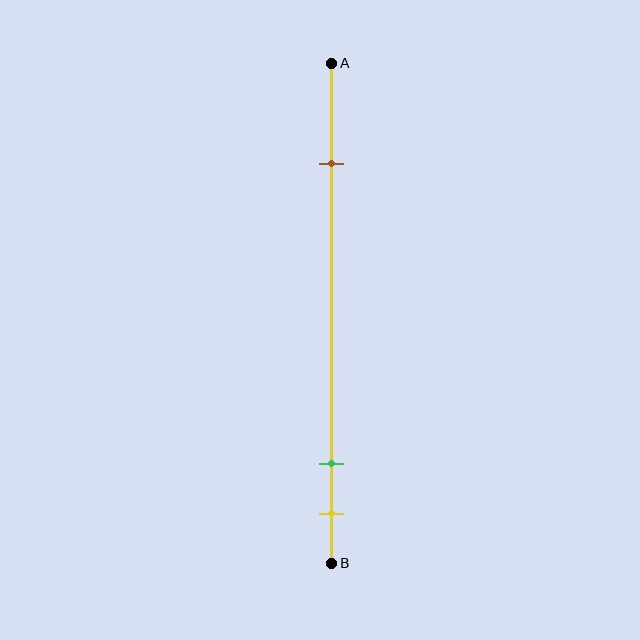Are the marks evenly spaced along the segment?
No, the marks are not evenly spaced.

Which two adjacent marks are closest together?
The green and yellow marks are the closest adjacent pair.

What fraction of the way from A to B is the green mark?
The green mark is approximately 80% (0.8) of the way from A to B.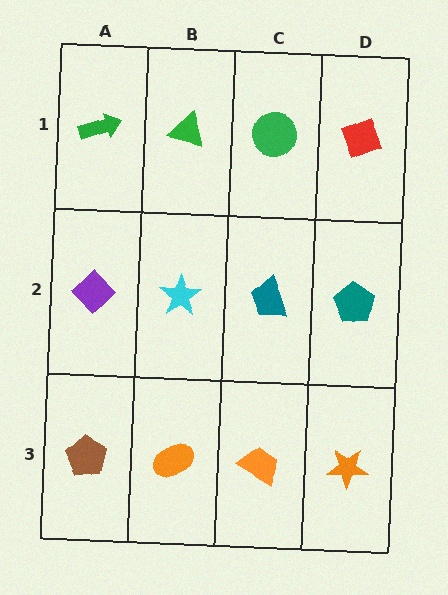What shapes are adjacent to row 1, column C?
A teal trapezoid (row 2, column C), a green triangle (row 1, column B), a red diamond (row 1, column D).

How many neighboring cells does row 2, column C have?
4.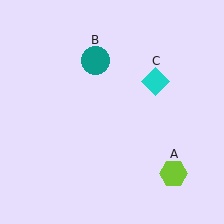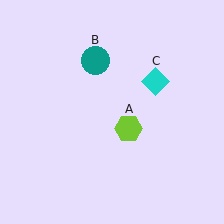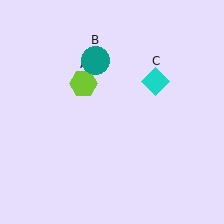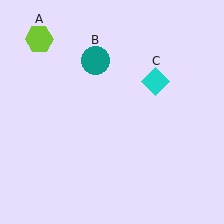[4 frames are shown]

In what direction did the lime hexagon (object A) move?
The lime hexagon (object A) moved up and to the left.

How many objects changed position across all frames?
1 object changed position: lime hexagon (object A).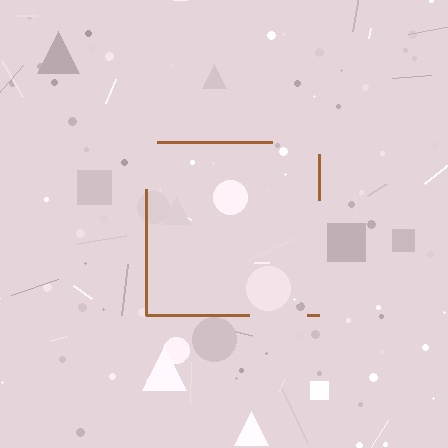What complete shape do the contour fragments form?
The contour fragments form a square.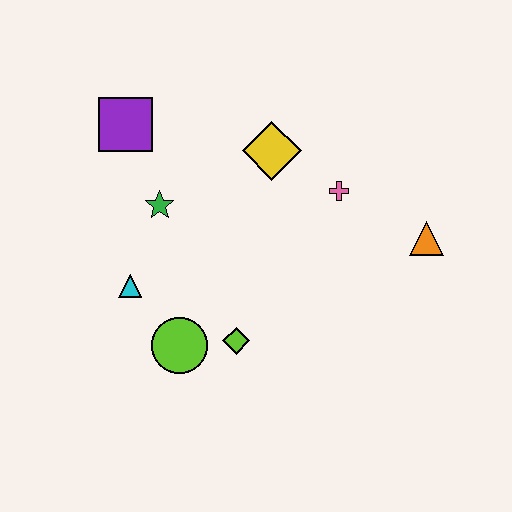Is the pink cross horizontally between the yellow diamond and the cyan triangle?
No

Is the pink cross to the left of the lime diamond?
No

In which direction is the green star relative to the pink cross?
The green star is to the left of the pink cross.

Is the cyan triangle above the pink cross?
No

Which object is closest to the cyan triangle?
The lime circle is closest to the cyan triangle.